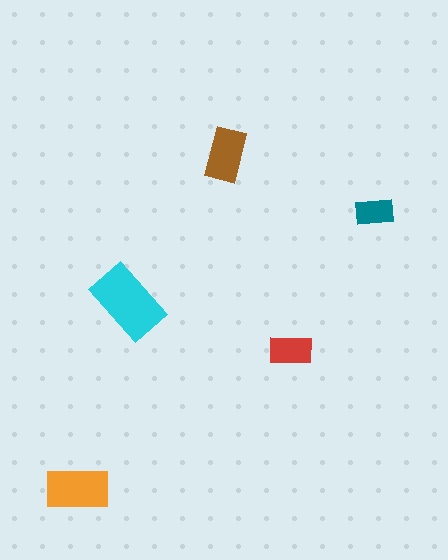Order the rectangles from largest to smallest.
the cyan one, the orange one, the brown one, the red one, the teal one.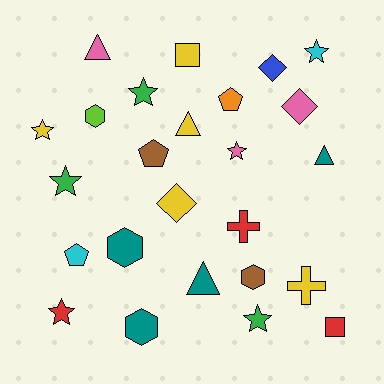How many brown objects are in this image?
There are 2 brown objects.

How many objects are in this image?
There are 25 objects.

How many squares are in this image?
There are 2 squares.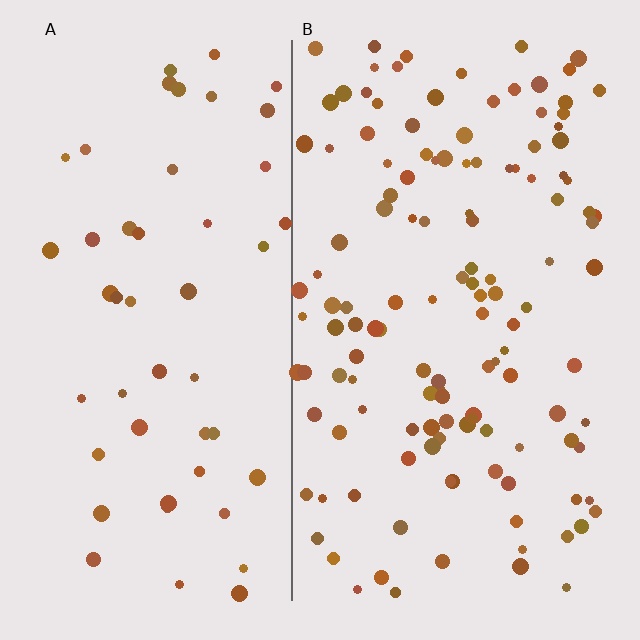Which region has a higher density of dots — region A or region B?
B (the right).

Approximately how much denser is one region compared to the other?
Approximately 2.7× — region B over region A.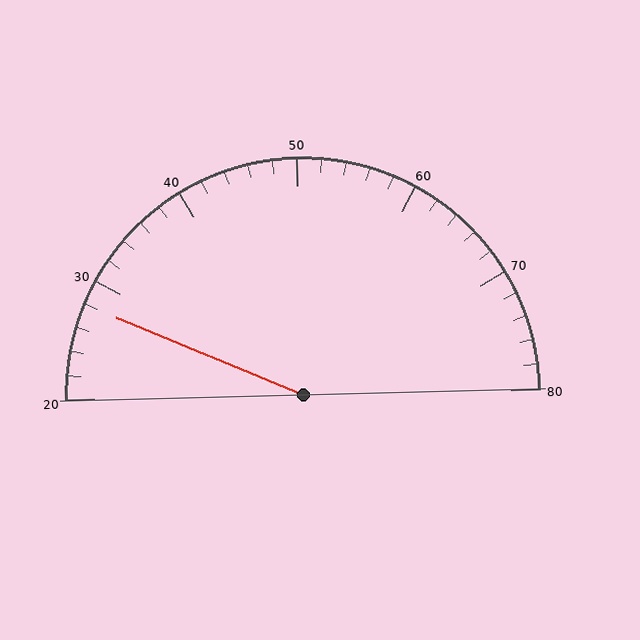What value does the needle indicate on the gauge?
The needle indicates approximately 28.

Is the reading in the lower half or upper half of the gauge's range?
The reading is in the lower half of the range (20 to 80).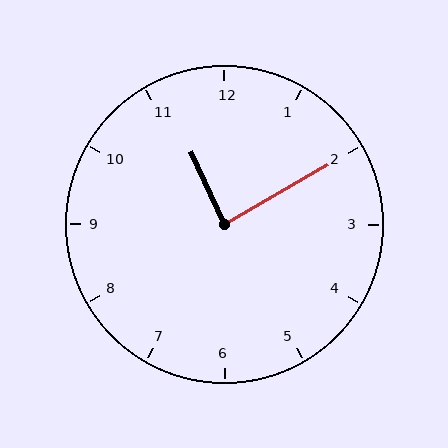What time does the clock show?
11:10.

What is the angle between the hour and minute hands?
Approximately 85 degrees.